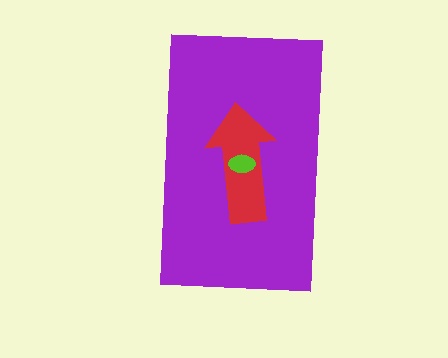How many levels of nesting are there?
3.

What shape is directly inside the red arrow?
The lime ellipse.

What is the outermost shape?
The purple rectangle.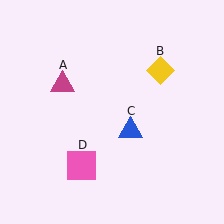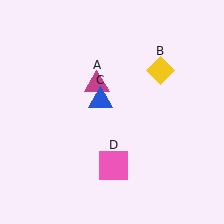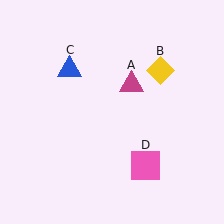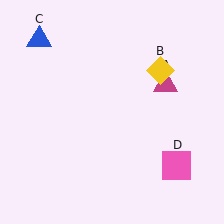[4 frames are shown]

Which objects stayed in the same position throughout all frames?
Yellow diamond (object B) remained stationary.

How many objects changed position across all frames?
3 objects changed position: magenta triangle (object A), blue triangle (object C), pink square (object D).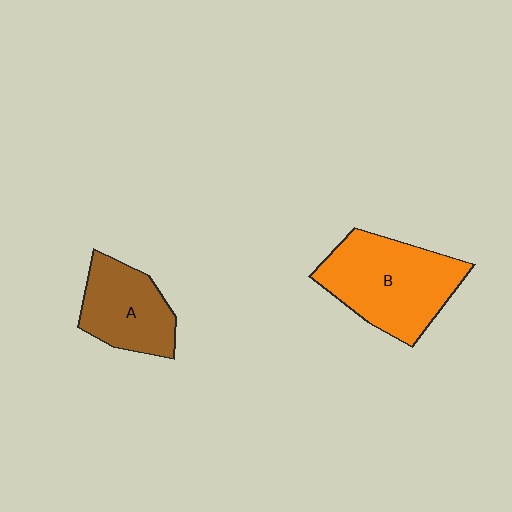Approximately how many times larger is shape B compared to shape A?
Approximately 1.5 times.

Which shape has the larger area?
Shape B (orange).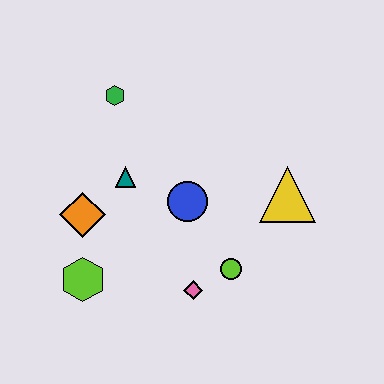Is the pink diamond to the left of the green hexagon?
No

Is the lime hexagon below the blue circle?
Yes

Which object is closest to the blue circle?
The teal triangle is closest to the blue circle.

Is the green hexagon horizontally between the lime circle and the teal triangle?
No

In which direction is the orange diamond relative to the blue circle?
The orange diamond is to the left of the blue circle.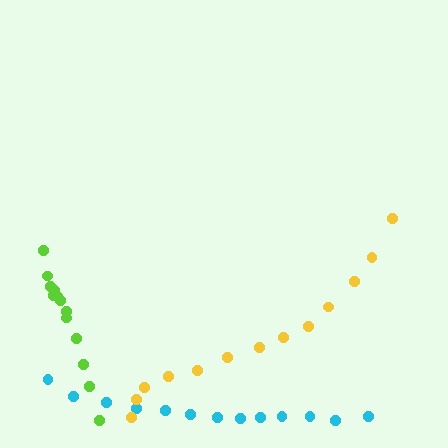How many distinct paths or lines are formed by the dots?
There are 3 distinct paths.